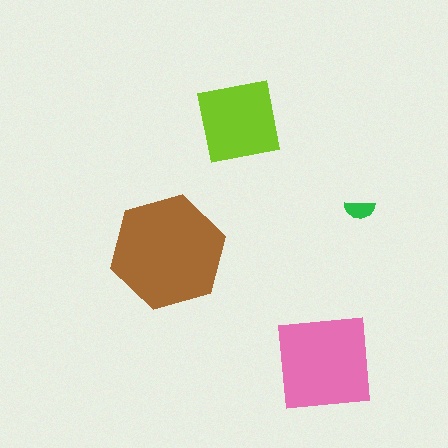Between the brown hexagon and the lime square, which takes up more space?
The brown hexagon.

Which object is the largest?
The brown hexagon.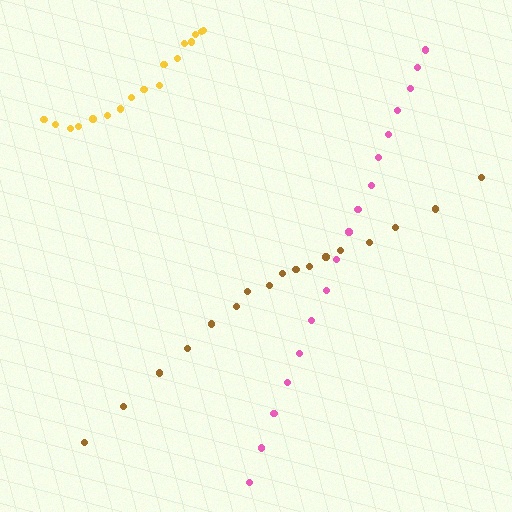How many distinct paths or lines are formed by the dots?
There are 3 distinct paths.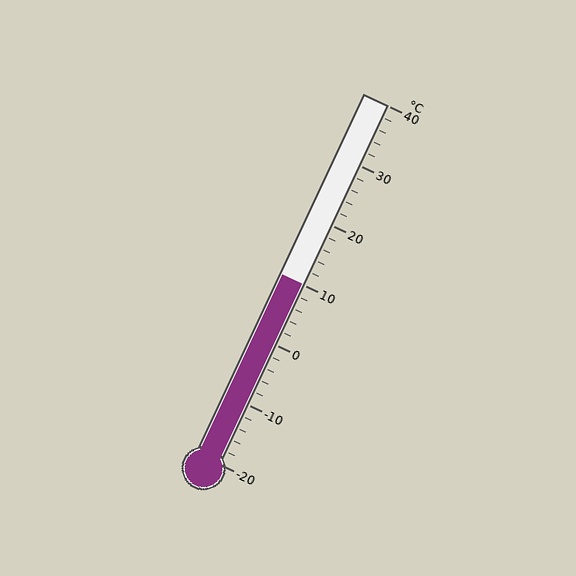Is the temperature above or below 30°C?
The temperature is below 30°C.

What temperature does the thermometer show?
The thermometer shows approximately 10°C.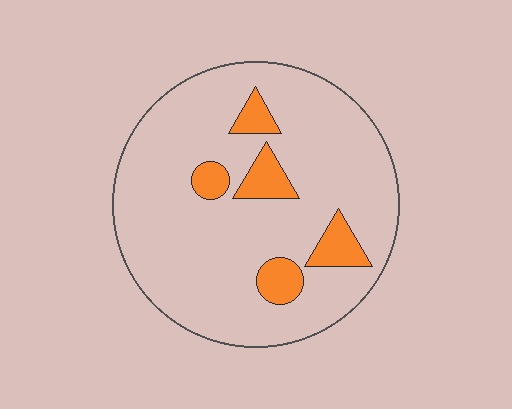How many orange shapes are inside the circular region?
5.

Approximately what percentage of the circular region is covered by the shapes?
Approximately 15%.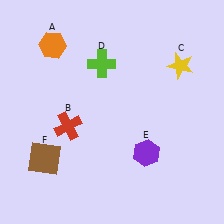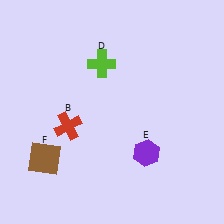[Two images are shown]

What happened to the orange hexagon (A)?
The orange hexagon (A) was removed in Image 2. It was in the top-left area of Image 1.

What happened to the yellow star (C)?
The yellow star (C) was removed in Image 2. It was in the top-right area of Image 1.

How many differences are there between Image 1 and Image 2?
There are 2 differences between the two images.